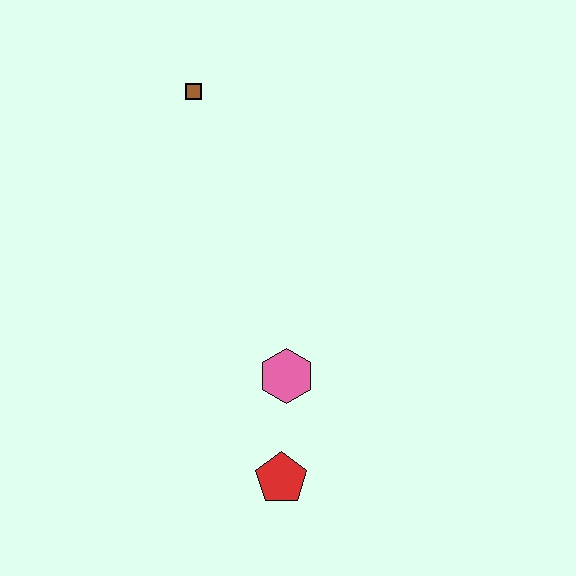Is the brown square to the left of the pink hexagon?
Yes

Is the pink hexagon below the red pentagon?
No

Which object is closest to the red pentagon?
The pink hexagon is closest to the red pentagon.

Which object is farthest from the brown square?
The red pentagon is farthest from the brown square.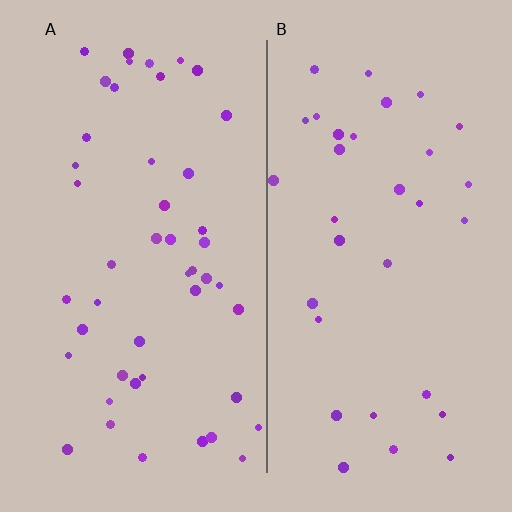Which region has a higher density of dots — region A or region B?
A (the left).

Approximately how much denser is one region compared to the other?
Approximately 1.4× — region A over region B.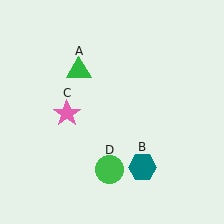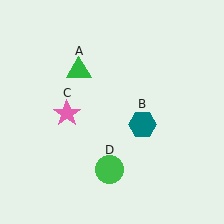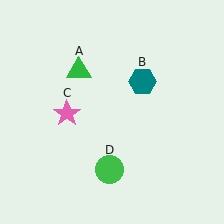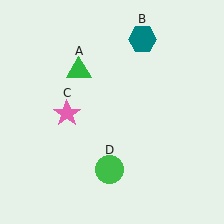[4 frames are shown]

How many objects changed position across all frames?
1 object changed position: teal hexagon (object B).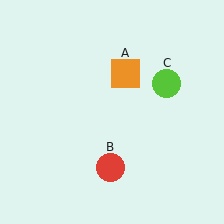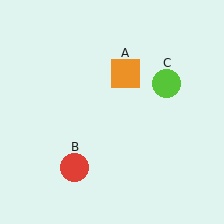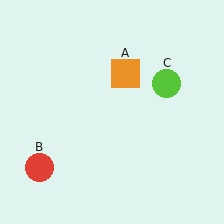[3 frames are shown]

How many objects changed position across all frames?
1 object changed position: red circle (object B).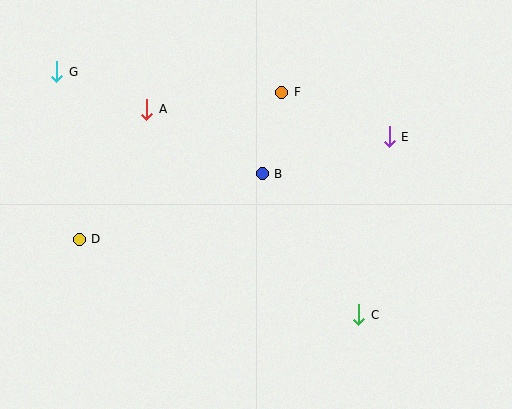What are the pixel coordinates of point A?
Point A is at (147, 109).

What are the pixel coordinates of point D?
Point D is at (79, 239).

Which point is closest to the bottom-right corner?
Point C is closest to the bottom-right corner.